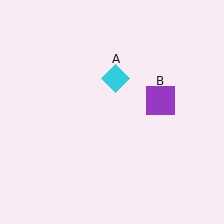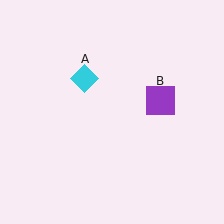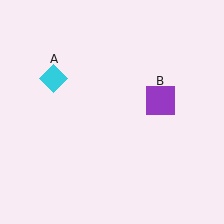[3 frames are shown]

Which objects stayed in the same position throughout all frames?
Purple square (object B) remained stationary.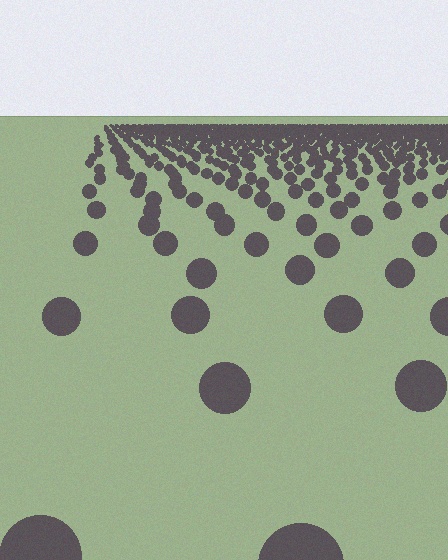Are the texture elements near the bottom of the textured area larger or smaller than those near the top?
Larger. Near the bottom, elements are closer to the viewer and appear at a bigger on-screen size.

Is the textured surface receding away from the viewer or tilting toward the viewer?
The surface is receding away from the viewer. Texture elements get smaller and denser toward the top.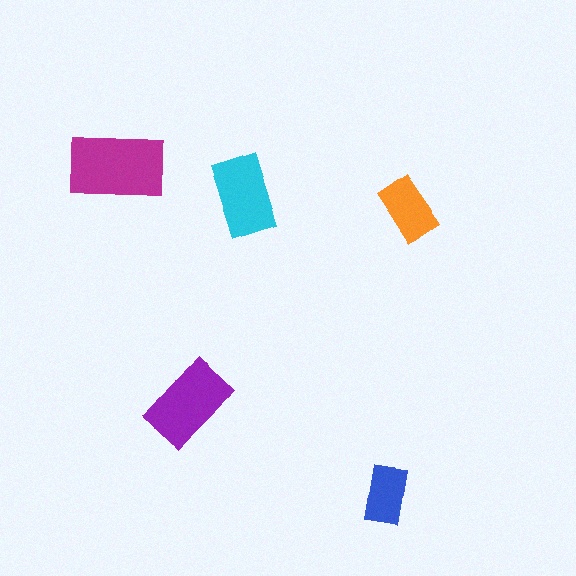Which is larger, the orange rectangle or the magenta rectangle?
The magenta one.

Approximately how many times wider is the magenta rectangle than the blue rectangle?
About 1.5 times wider.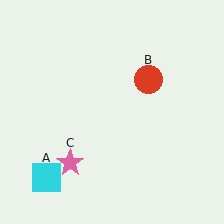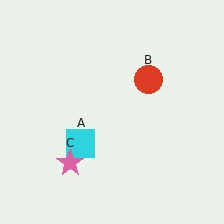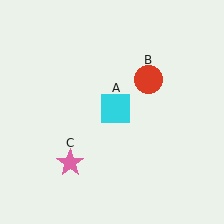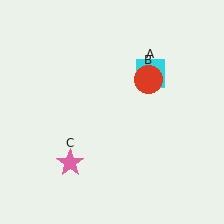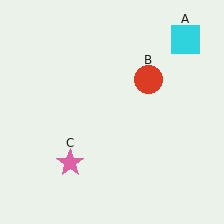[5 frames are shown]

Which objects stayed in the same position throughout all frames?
Red circle (object B) and pink star (object C) remained stationary.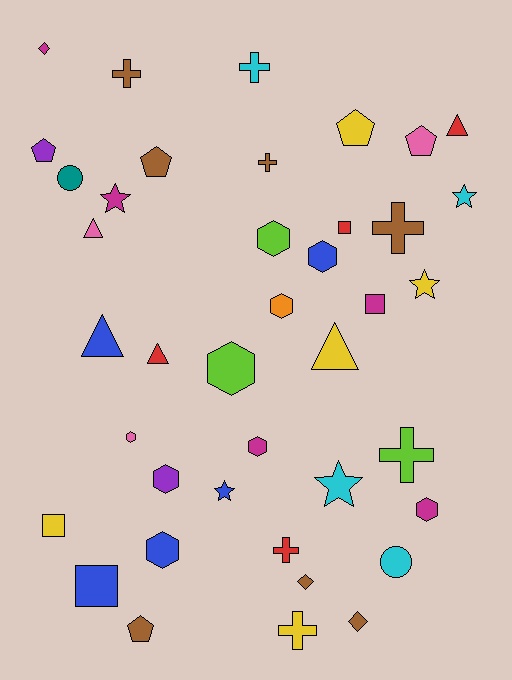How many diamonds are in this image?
There are 3 diamonds.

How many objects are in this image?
There are 40 objects.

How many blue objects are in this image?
There are 5 blue objects.